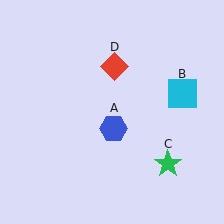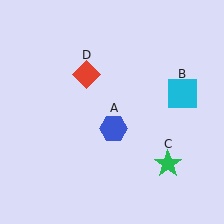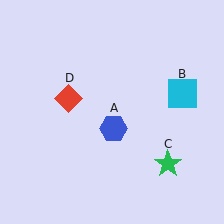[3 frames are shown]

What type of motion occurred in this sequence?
The red diamond (object D) rotated counterclockwise around the center of the scene.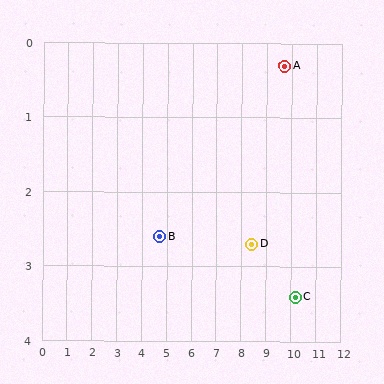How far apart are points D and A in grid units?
Points D and A are about 2.7 grid units apart.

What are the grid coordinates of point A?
Point A is at approximately (9.7, 0.3).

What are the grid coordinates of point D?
Point D is at approximately (8.4, 2.7).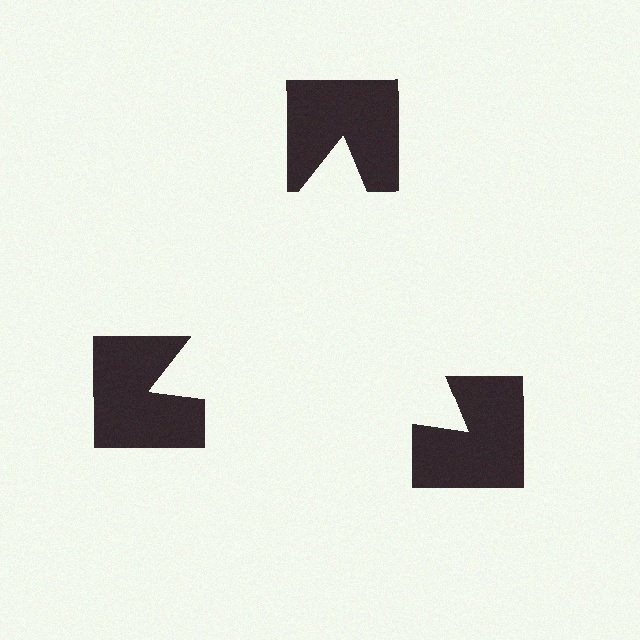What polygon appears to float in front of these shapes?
An illusory triangle — its edges are inferred from the aligned wedge cuts in the notched squares, not physically drawn.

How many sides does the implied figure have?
3 sides.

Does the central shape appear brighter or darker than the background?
It typically appears slightly brighter than the background, even though no actual brightness change is drawn.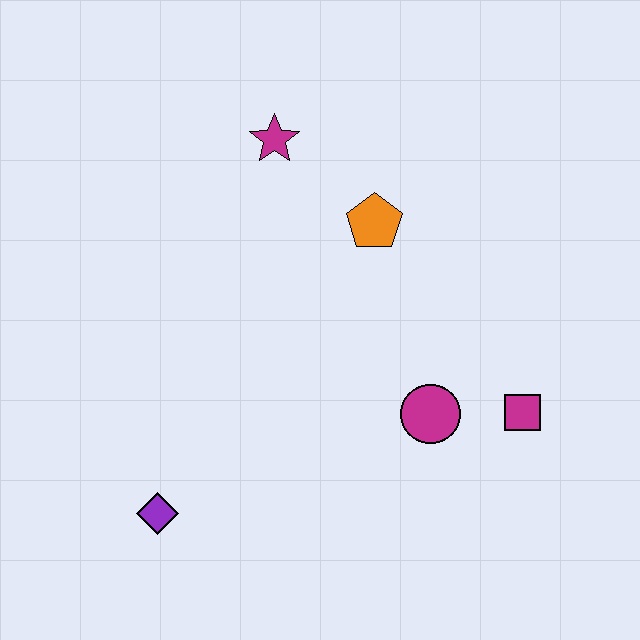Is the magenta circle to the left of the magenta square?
Yes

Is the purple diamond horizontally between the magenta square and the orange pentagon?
No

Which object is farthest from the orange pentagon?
The purple diamond is farthest from the orange pentagon.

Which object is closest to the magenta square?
The magenta circle is closest to the magenta square.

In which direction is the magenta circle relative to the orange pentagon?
The magenta circle is below the orange pentagon.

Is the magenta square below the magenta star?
Yes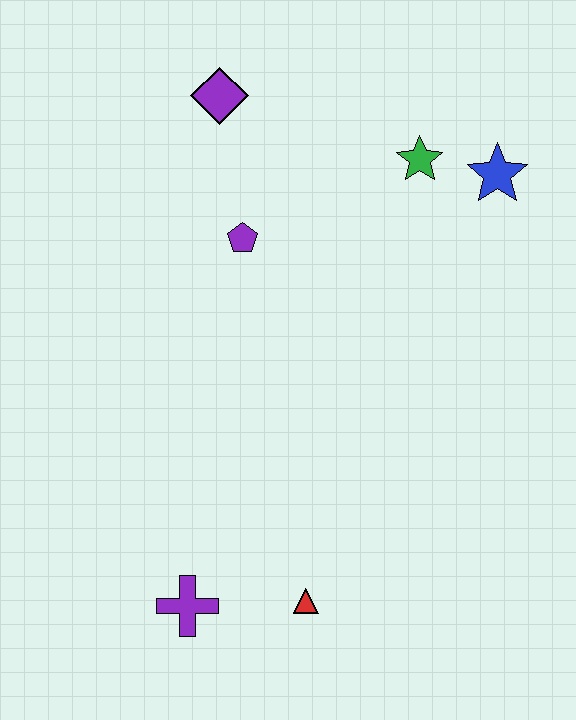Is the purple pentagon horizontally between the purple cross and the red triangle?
Yes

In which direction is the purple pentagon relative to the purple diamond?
The purple pentagon is below the purple diamond.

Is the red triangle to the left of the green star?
Yes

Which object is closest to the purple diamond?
The purple pentagon is closest to the purple diamond.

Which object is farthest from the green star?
The purple cross is farthest from the green star.